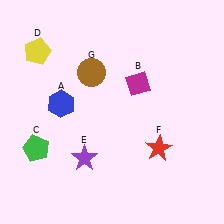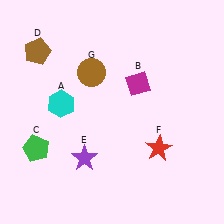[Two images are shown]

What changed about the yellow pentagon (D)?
In Image 1, D is yellow. In Image 2, it changed to brown.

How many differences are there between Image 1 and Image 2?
There are 2 differences between the two images.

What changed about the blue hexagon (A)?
In Image 1, A is blue. In Image 2, it changed to cyan.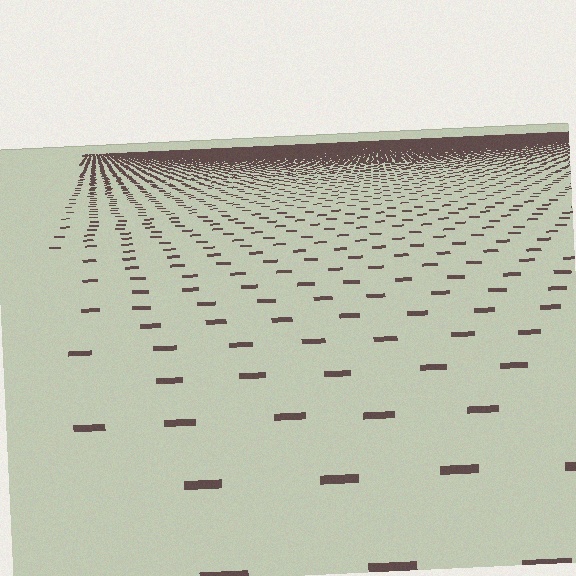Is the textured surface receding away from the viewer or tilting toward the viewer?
The surface is receding away from the viewer. Texture elements get smaller and denser toward the top.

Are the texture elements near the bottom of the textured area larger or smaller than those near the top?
Larger. Near the bottom, elements are closer to the viewer and appear at a bigger on-screen size.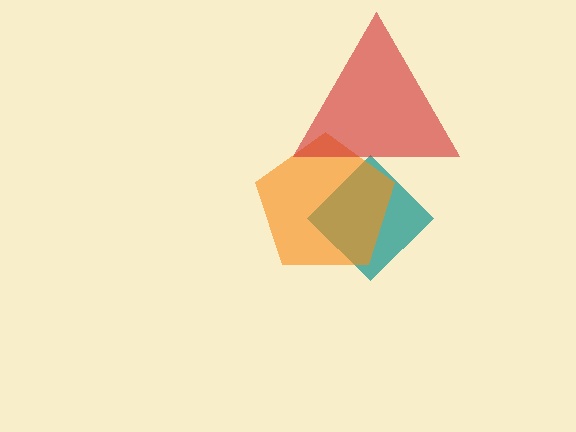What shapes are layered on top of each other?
The layered shapes are: a teal diamond, an orange pentagon, a red triangle.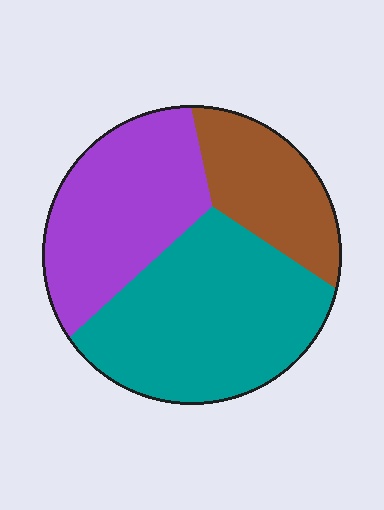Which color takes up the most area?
Teal, at roughly 45%.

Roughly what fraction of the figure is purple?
Purple takes up between a third and a half of the figure.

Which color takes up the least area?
Brown, at roughly 20%.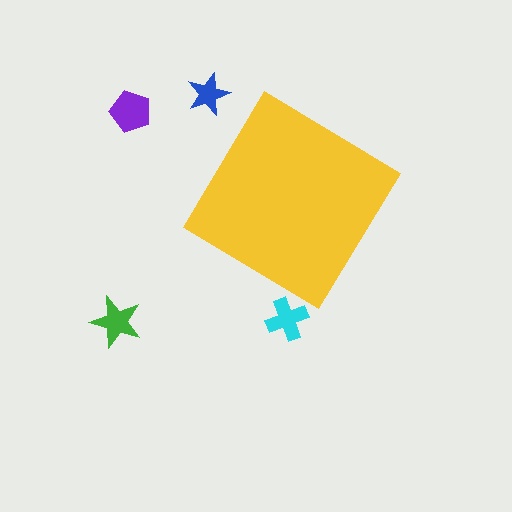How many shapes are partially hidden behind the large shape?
0 shapes are partially hidden.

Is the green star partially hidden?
No, the green star is fully visible.